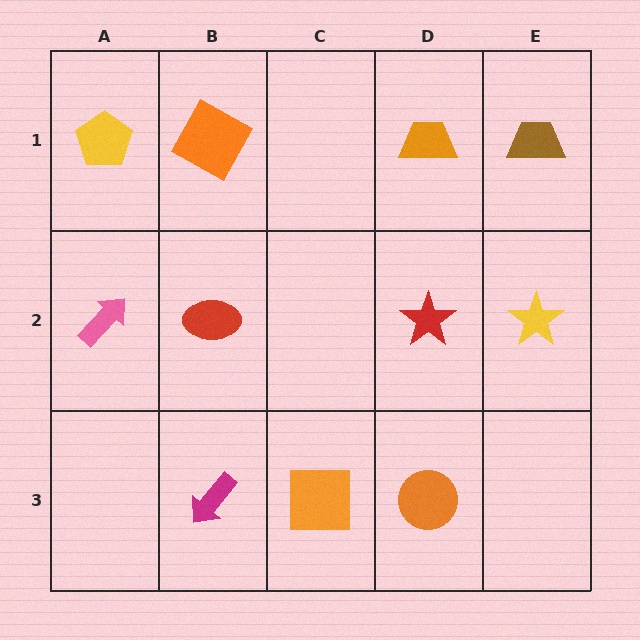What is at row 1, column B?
An orange square.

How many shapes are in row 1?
4 shapes.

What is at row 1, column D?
An orange trapezoid.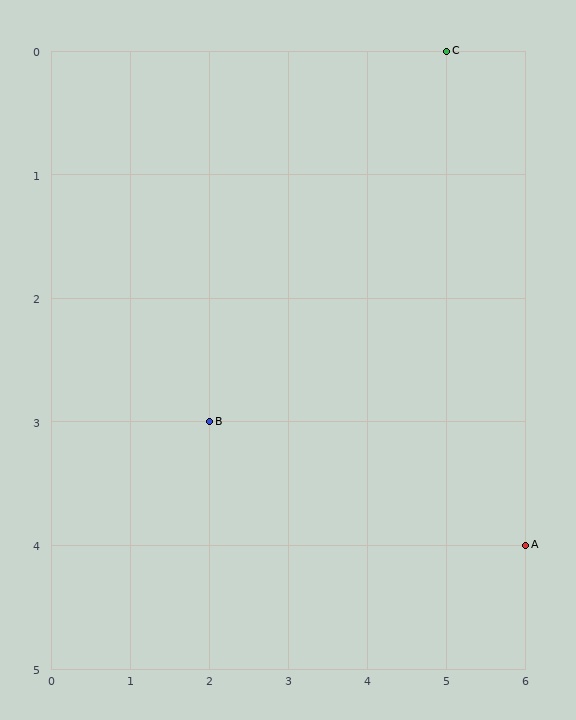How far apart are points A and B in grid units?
Points A and B are 4 columns and 1 row apart (about 4.1 grid units diagonally).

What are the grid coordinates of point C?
Point C is at grid coordinates (5, 0).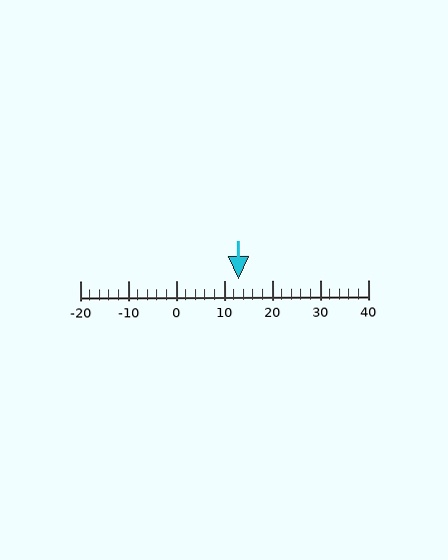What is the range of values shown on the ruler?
The ruler shows values from -20 to 40.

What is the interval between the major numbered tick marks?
The major tick marks are spaced 10 units apart.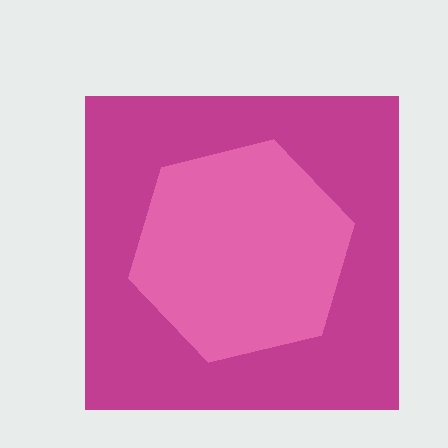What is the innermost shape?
The pink hexagon.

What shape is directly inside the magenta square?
The pink hexagon.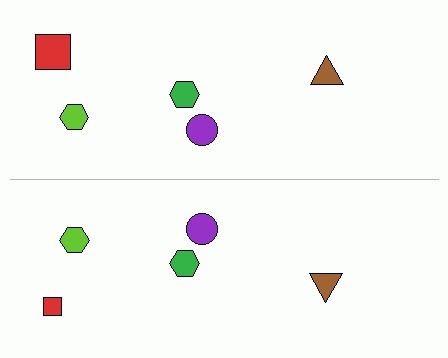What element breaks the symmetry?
The red square on the bottom side has a different size than its mirror counterpart.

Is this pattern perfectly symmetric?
No, the pattern is not perfectly symmetric. The red square on the bottom side has a different size than its mirror counterpart.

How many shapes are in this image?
There are 10 shapes in this image.